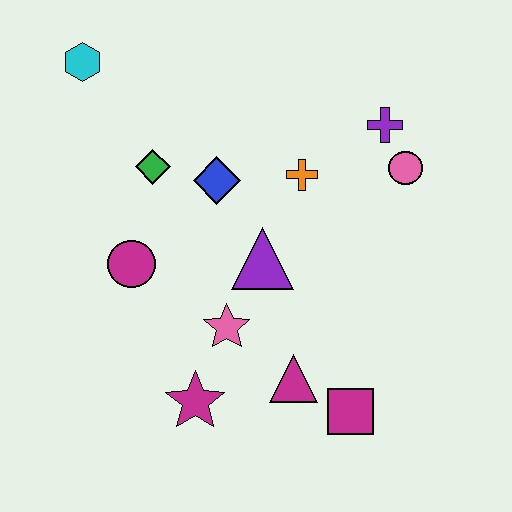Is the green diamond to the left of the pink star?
Yes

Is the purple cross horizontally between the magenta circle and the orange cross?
No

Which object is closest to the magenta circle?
The green diamond is closest to the magenta circle.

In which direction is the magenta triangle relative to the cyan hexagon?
The magenta triangle is below the cyan hexagon.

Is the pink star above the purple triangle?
No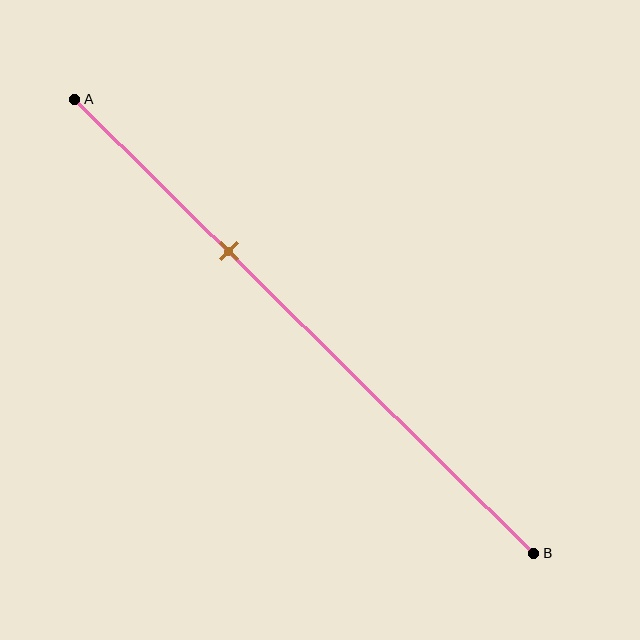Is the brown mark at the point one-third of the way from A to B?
Yes, the mark is approximately at the one-third point.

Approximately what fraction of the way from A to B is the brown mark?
The brown mark is approximately 35% of the way from A to B.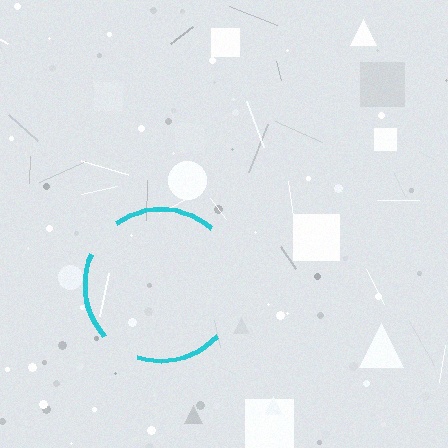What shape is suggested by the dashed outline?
The dashed outline suggests a circle.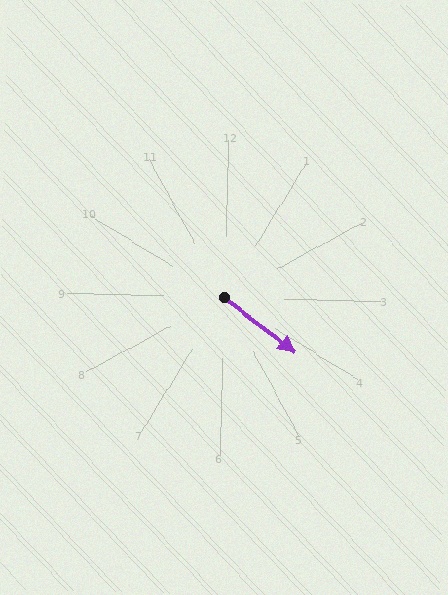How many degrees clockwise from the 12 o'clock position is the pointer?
Approximately 126 degrees.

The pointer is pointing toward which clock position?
Roughly 4 o'clock.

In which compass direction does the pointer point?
Southeast.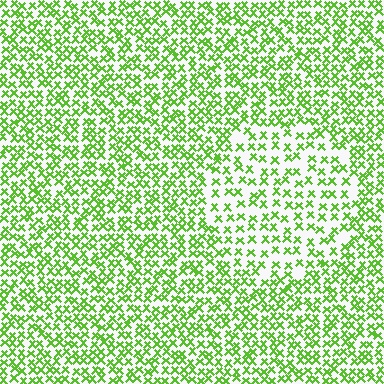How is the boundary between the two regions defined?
The boundary is defined by a change in element density (approximately 1.7x ratio). All elements are the same color, size, and shape.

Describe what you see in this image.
The image contains small lime elements arranged at two different densities. A circle-shaped region is visible where the elements are less densely packed than the surrounding area.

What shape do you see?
I see a circle.